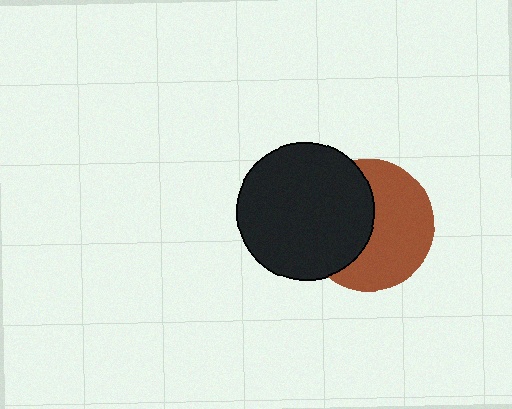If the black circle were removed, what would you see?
You would see the complete brown circle.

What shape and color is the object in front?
The object in front is a black circle.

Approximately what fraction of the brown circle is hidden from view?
Roughly 44% of the brown circle is hidden behind the black circle.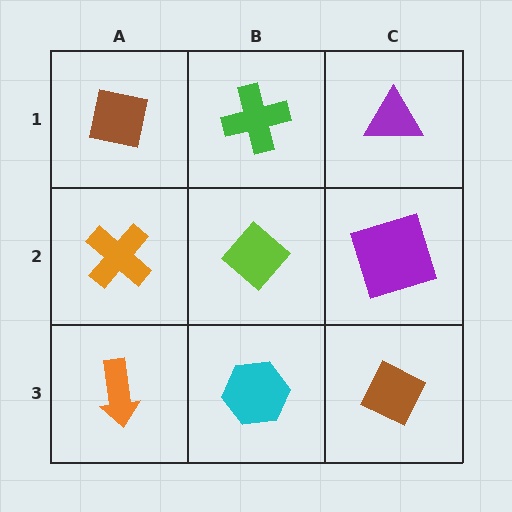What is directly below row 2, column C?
A brown diamond.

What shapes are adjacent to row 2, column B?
A green cross (row 1, column B), a cyan hexagon (row 3, column B), an orange cross (row 2, column A), a purple square (row 2, column C).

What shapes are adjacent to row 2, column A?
A brown square (row 1, column A), an orange arrow (row 3, column A), a lime diamond (row 2, column B).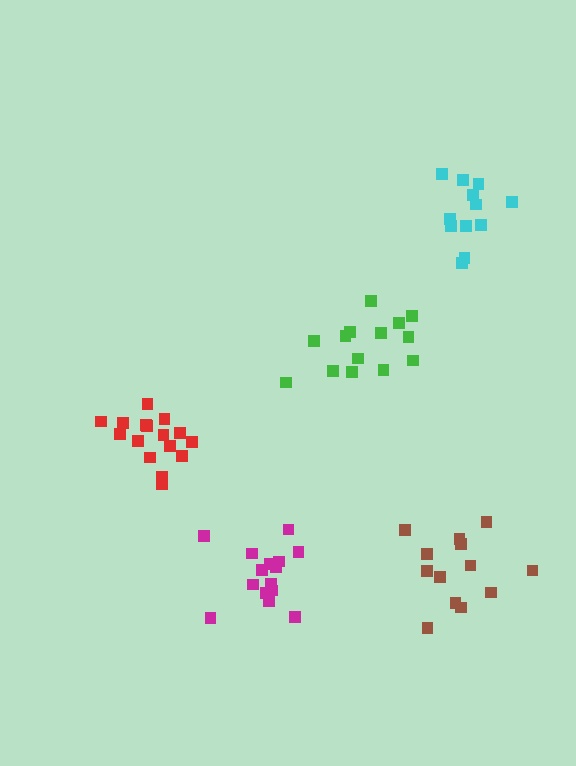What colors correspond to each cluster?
The clusters are colored: green, brown, magenta, cyan, red.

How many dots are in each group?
Group 1: 14 dots, Group 2: 13 dots, Group 3: 15 dots, Group 4: 12 dots, Group 5: 16 dots (70 total).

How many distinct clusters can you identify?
There are 5 distinct clusters.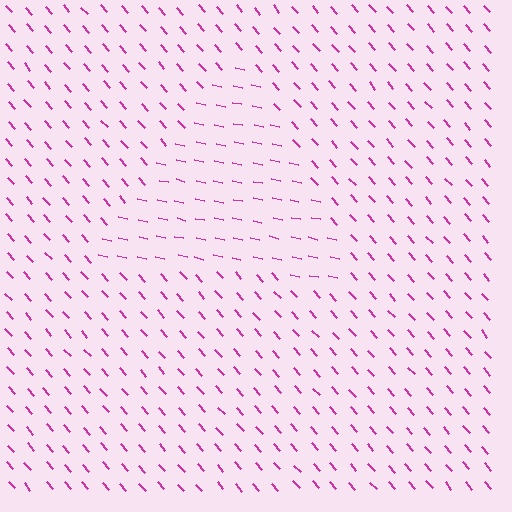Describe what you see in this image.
The image is filled with small magenta line segments. A triangle region in the image has lines oriented differently from the surrounding lines, creating a visible texture boundary.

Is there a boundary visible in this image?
Yes, there is a texture boundary formed by a change in line orientation.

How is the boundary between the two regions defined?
The boundary is defined purely by a change in line orientation (approximately 37 degrees difference). All lines are the same color and thickness.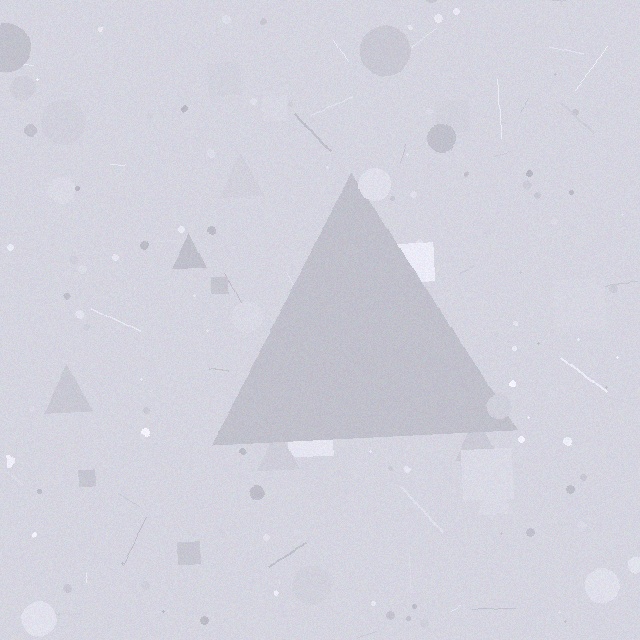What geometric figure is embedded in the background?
A triangle is embedded in the background.